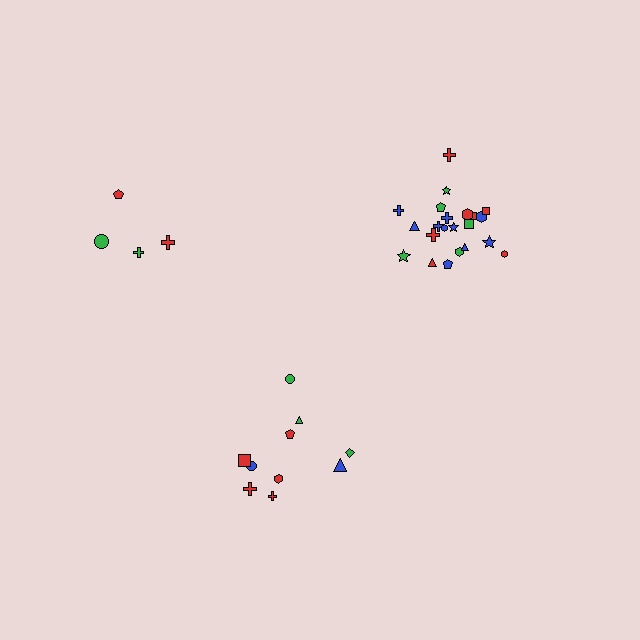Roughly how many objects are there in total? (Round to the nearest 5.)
Roughly 35 objects in total.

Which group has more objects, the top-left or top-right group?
The top-right group.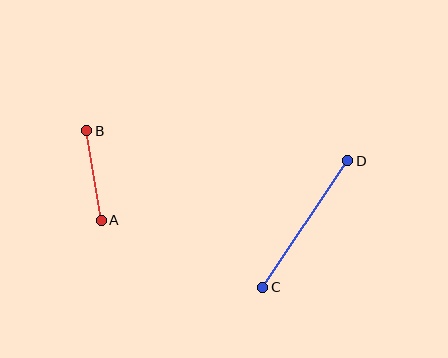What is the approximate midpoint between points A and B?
The midpoint is at approximately (94, 176) pixels.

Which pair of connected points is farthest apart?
Points C and D are farthest apart.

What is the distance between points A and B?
The distance is approximately 91 pixels.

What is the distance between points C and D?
The distance is approximately 152 pixels.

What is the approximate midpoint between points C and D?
The midpoint is at approximately (305, 224) pixels.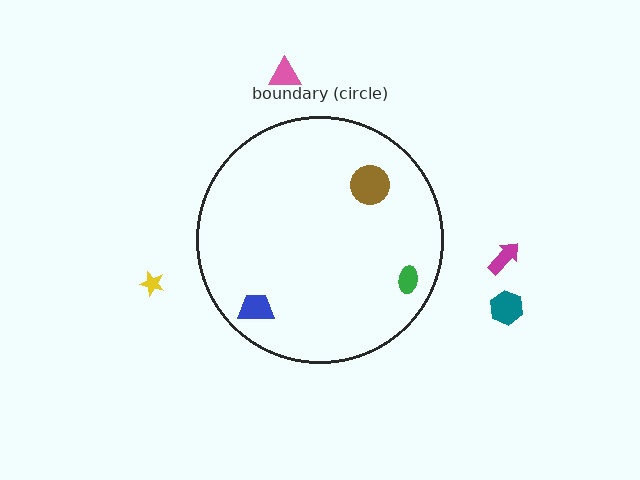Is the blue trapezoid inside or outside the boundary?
Inside.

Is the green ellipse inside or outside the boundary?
Inside.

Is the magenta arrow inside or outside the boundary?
Outside.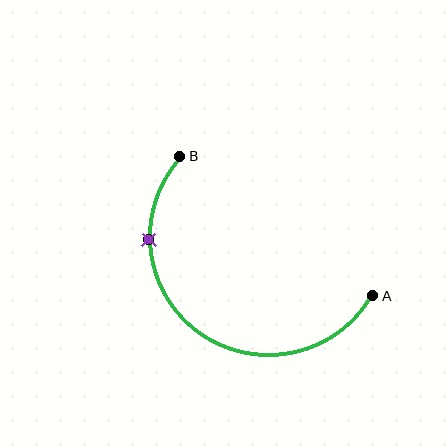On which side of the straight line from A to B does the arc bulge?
The arc bulges below and to the left of the straight line connecting A and B.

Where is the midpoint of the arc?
The arc midpoint is the point on the curve farthest from the straight line joining A and B. It sits below and to the left of that line.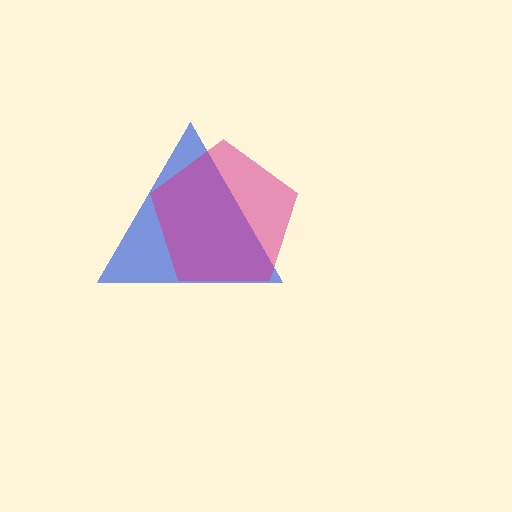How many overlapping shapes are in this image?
There are 2 overlapping shapes in the image.